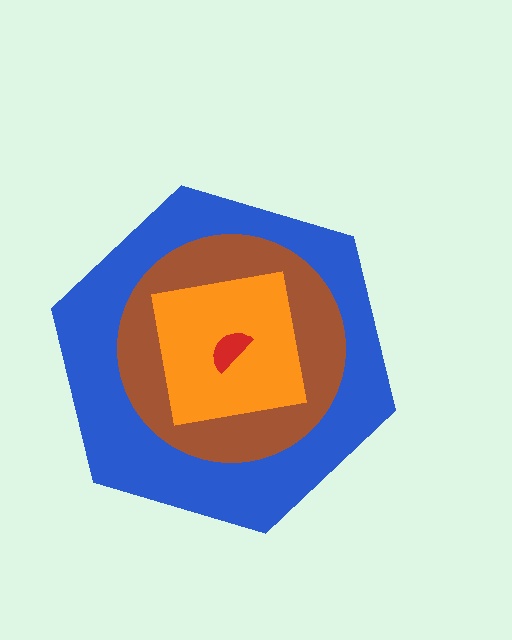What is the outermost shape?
The blue hexagon.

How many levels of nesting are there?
4.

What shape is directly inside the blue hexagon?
The brown circle.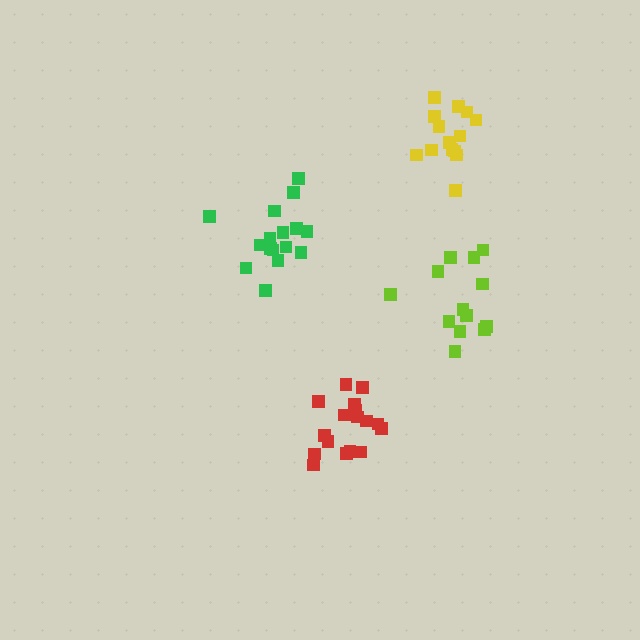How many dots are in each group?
Group 1: 16 dots, Group 2: 17 dots, Group 3: 13 dots, Group 4: 14 dots (60 total).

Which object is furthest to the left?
The green cluster is leftmost.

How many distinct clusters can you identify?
There are 4 distinct clusters.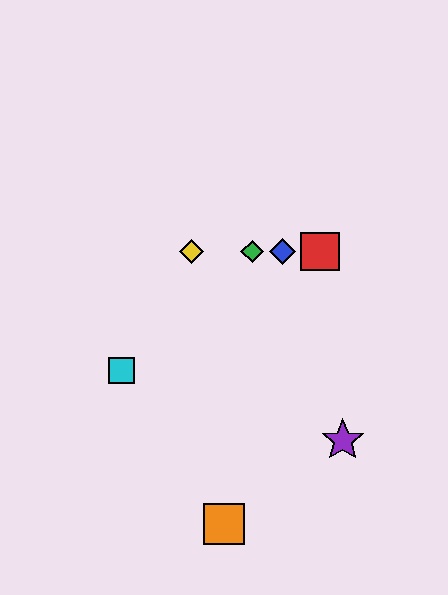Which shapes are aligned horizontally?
The red square, the blue diamond, the green diamond, the yellow diamond are aligned horizontally.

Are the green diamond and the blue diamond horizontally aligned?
Yes, both are at y≈252.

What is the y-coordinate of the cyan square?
The cyan square is at y≈371.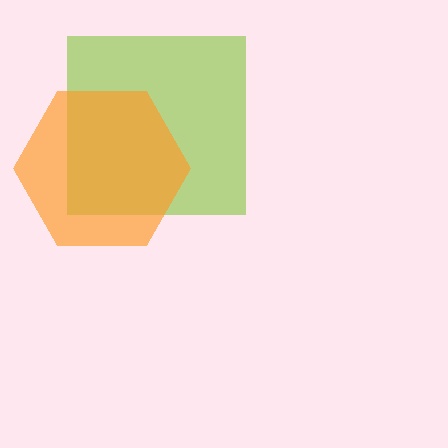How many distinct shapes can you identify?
There are 2 distinct shapes: a lime square, an orange hexagon.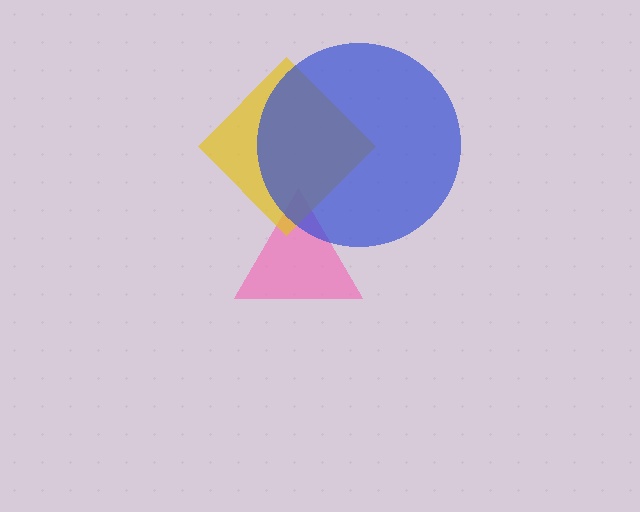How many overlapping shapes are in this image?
There are 3 overlapping shapes in the image.